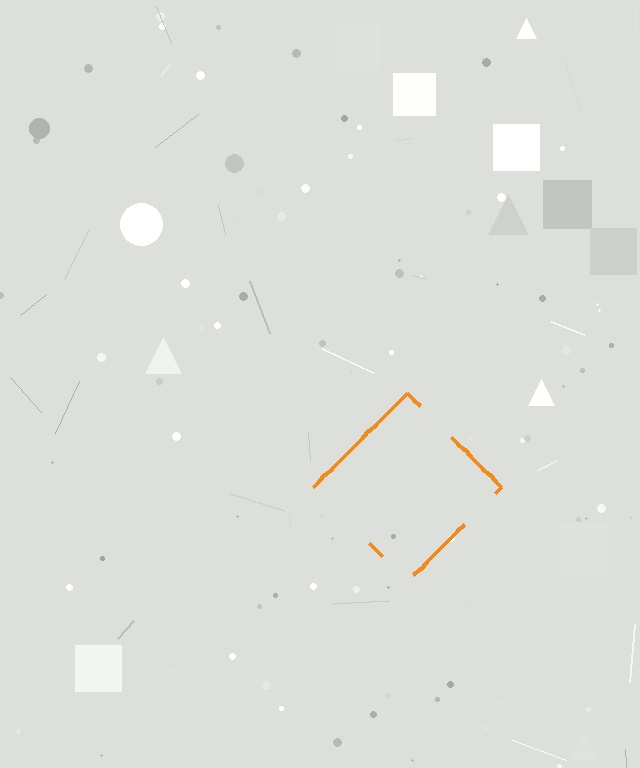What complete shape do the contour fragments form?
The contour fragments form a diamond.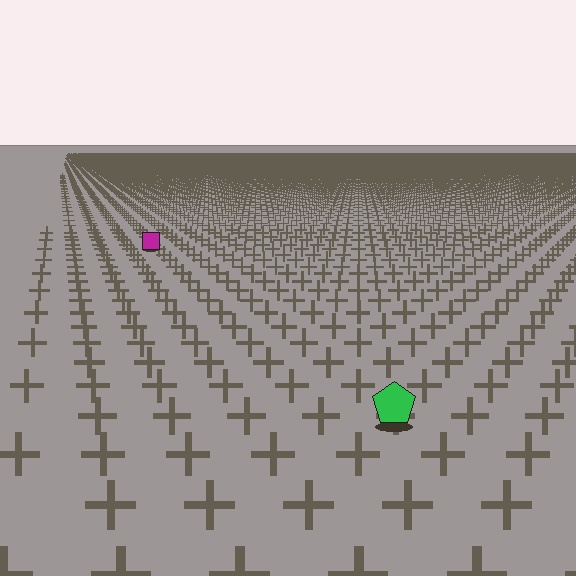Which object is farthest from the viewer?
The magenta square is farthest from the viewer. It appears smaller and the ground texture around it is denser.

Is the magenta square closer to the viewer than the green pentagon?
No. The green pentagon is closer — you can tell from the texture gradient: the ground texture is coarser near it.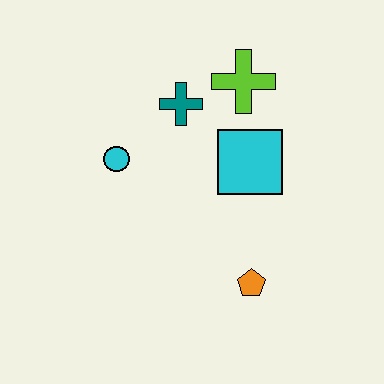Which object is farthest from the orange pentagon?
The lime cross is farthest from the orange pentagon.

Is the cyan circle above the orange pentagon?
Yes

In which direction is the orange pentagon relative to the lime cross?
The orange pentagon is below the lime cross.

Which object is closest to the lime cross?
The teal cross is closest to the lime cross.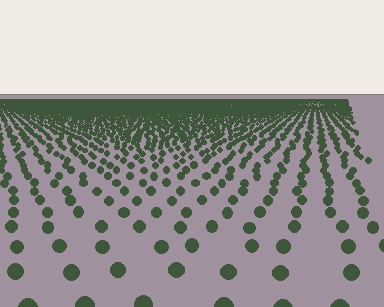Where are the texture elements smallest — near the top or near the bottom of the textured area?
Near the top.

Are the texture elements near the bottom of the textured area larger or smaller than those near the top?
Larger. Near the bottom, elements are closer to the viewer and appear at a bigger on-screen size.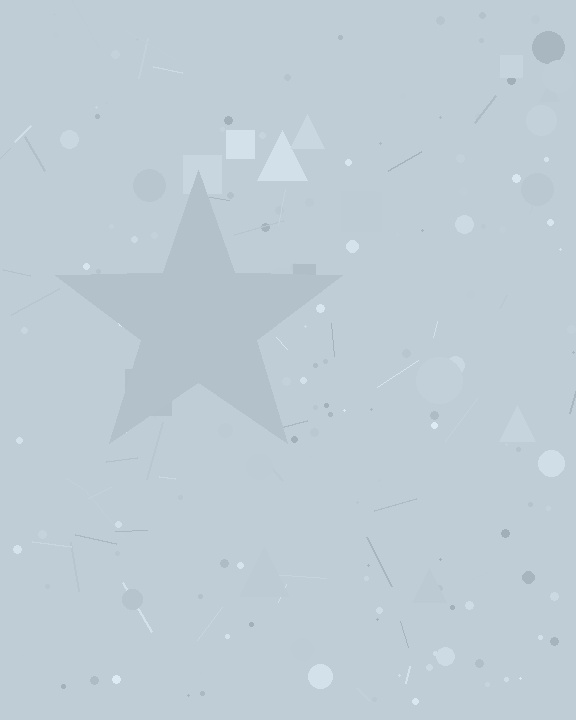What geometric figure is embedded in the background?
A star is embedded in the background.